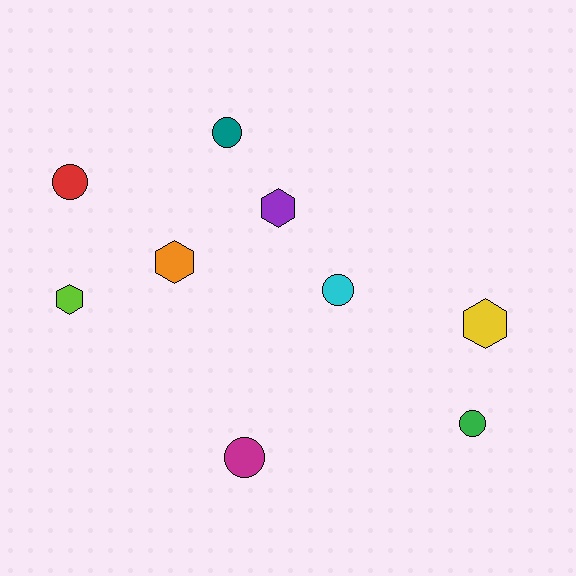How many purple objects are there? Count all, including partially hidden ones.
There is 1 purple object.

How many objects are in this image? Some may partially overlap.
There are 9 objects.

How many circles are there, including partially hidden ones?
There are 5 circles.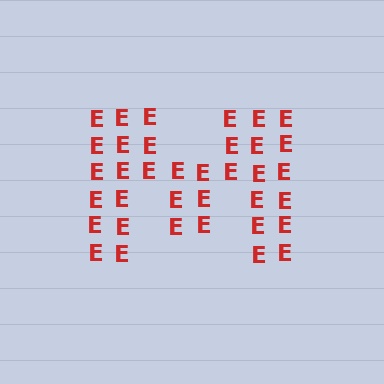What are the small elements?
The small elements are letter E's.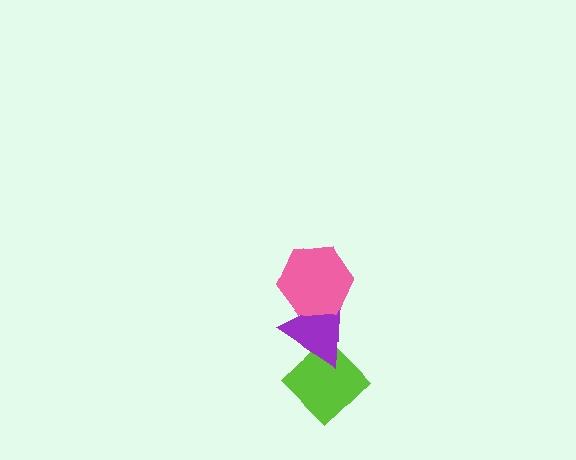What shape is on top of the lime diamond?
The purple triangle is on top of the lime diamond.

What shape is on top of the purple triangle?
The pink hexagon is on top of the purple triangle.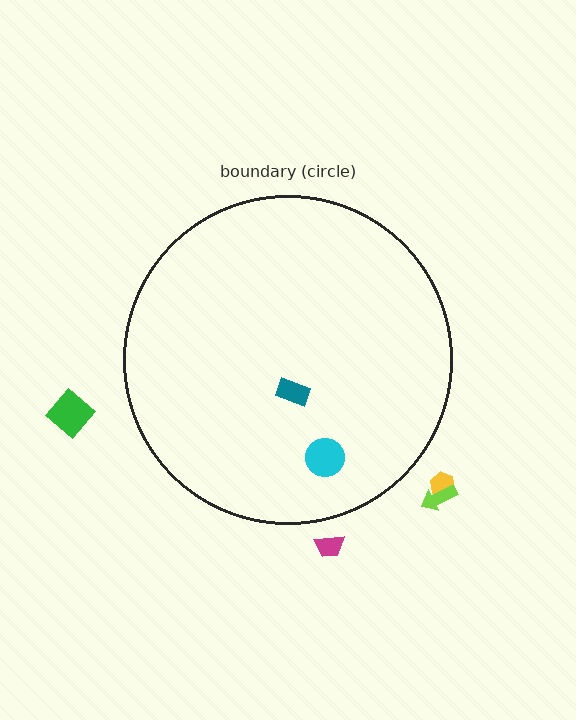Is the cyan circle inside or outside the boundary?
Inside.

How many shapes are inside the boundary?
2 inside, 4 outside.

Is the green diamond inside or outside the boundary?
Outside.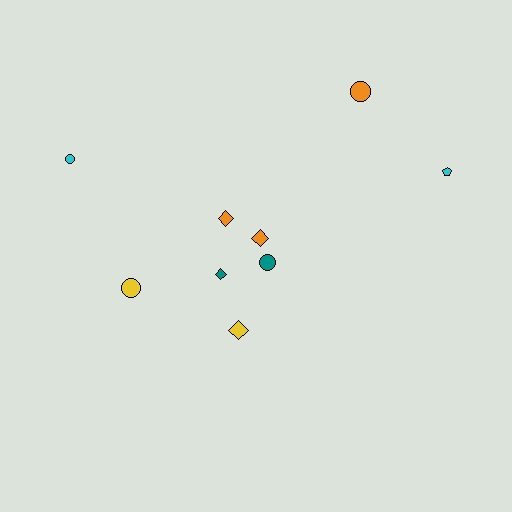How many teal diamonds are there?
There is 1 teal diamond.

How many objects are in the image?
There are 9 objects.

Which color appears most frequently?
Orange, with 3 objects.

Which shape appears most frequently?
Diamond, with 4 objects.